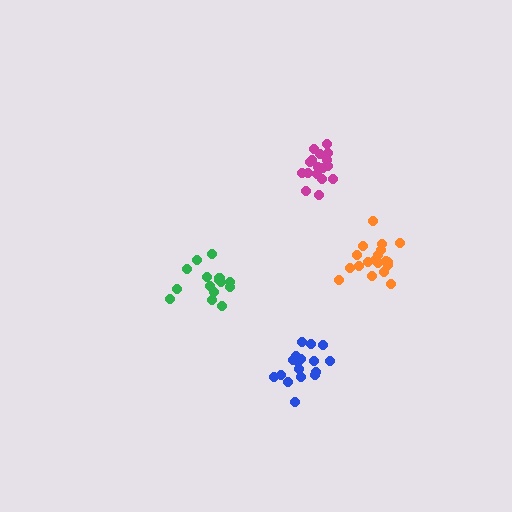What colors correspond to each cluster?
The clusters are colored: orange, green, blue, magenta.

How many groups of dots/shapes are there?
There are 4 groups.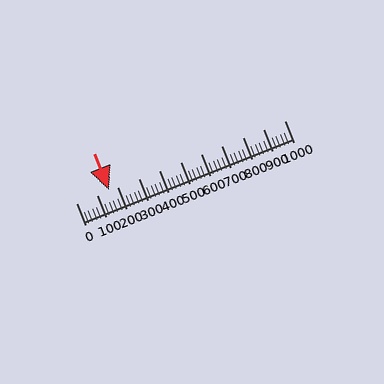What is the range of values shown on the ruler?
The ruler shows values from 0 to 1000.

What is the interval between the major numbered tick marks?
The major tick marks are spaced 100 units apart.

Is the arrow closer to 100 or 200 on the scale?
The arrow is closer to 200.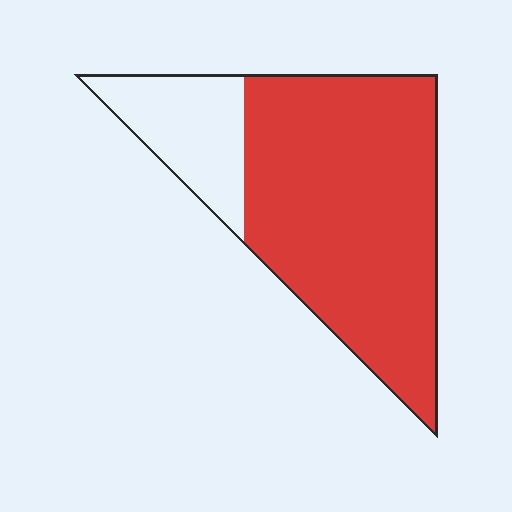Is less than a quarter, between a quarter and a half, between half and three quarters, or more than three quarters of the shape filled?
More than three quarters.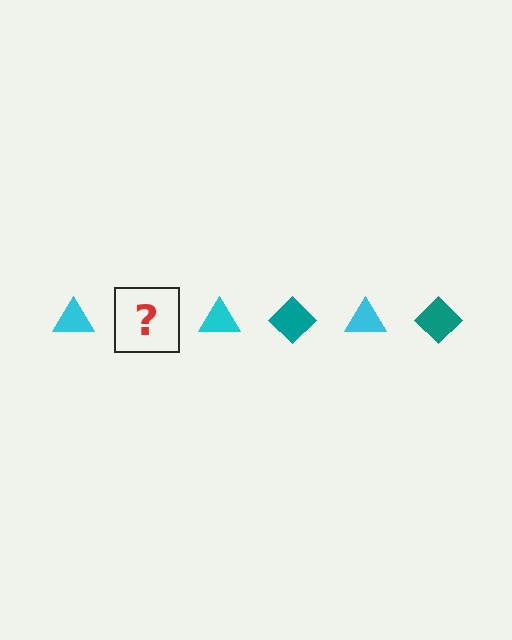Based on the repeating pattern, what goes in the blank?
The blank should be a teal diamond.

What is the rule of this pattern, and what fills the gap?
The rule is that the pattern alternates between cyan triangle and teal diamond. The gap should be filled with a teal diamond.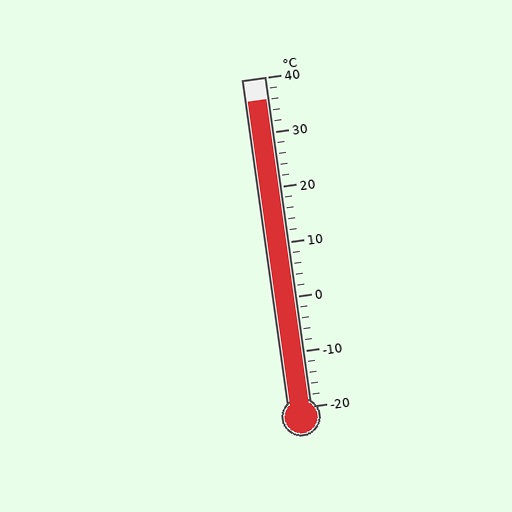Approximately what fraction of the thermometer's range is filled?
The thermometer is filled to approximately 95% of its range.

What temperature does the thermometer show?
The thermometer shows approximately 36°C.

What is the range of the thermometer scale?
The thermometer scale ranges from -20°C to 40°C.